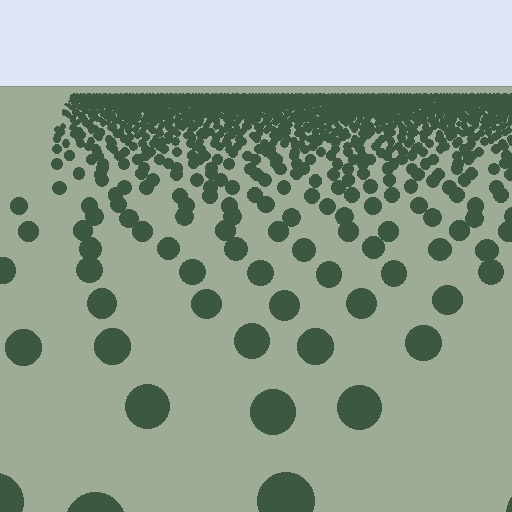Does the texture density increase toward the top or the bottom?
Density increases toward the top.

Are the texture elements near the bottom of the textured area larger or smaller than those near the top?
Larger. Near the bottom, elements are closer to the viewer and appear at a bigger on-screen size.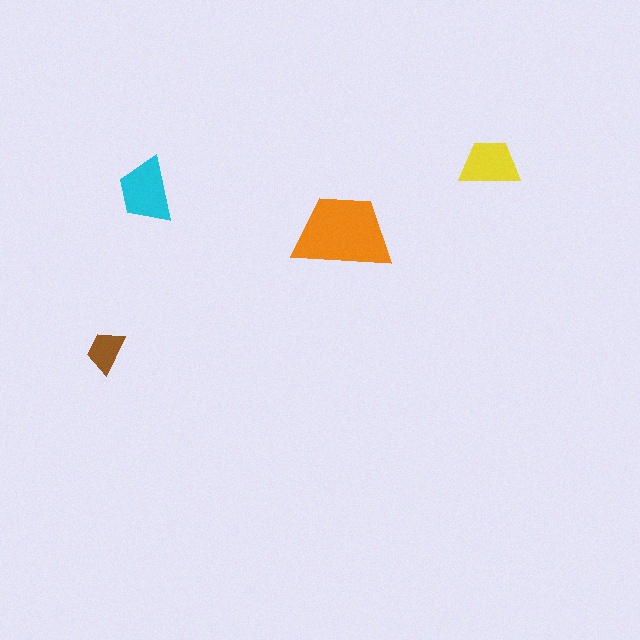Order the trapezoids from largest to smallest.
the orange one, the cyan one, the yellow one, the brown one.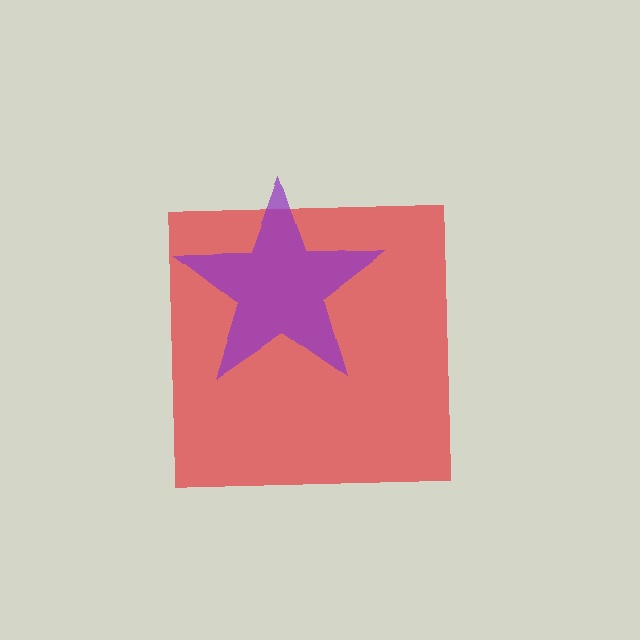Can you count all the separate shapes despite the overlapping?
Yes, there are 2 separate shapes.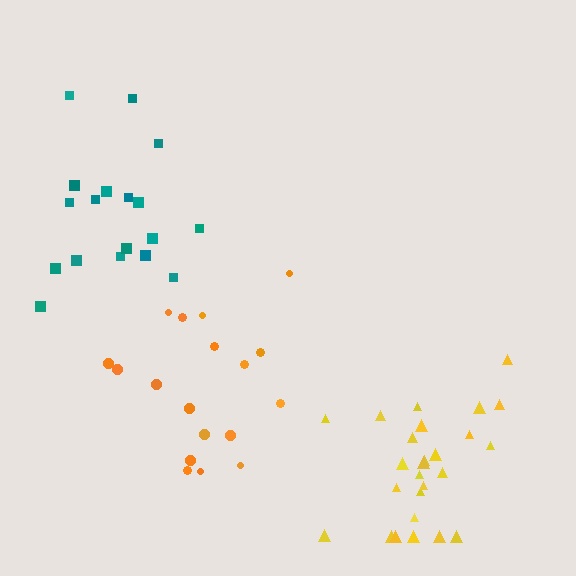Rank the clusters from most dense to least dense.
yellow, orange, teal.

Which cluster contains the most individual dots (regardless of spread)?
Yellow (26).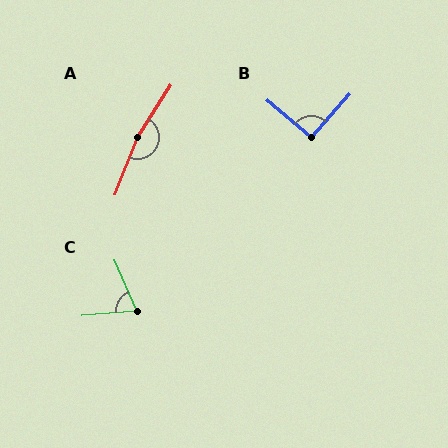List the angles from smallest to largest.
C (70°), B (91°), A (168°).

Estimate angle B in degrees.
Approximately 91 degrees.